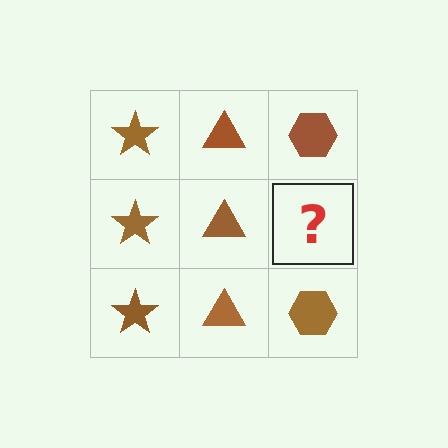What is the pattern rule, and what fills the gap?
The rule is that each column has a consistent shape. The gap should be filled with a brown hexagon.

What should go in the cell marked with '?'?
The missing cell should contain a brown hexagon.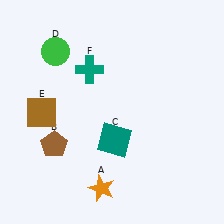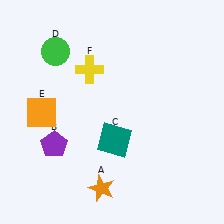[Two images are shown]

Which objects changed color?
B changed from brown to purple. E changed from brown to orange. F changed from teal to yellow.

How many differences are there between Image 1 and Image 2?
There are 3 differences between the two images.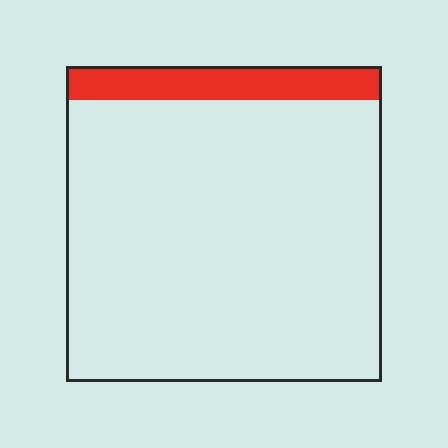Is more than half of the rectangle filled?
No.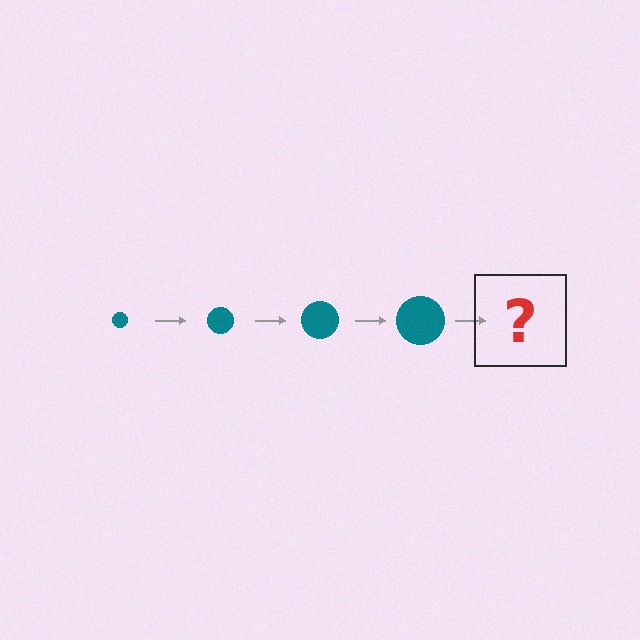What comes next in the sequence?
The next element should be a teal circle, larger than the previous one.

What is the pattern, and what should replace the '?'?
The pattern is that the circle gets progressively larger each step. The '?' should be a teal circle, larger than the previous one.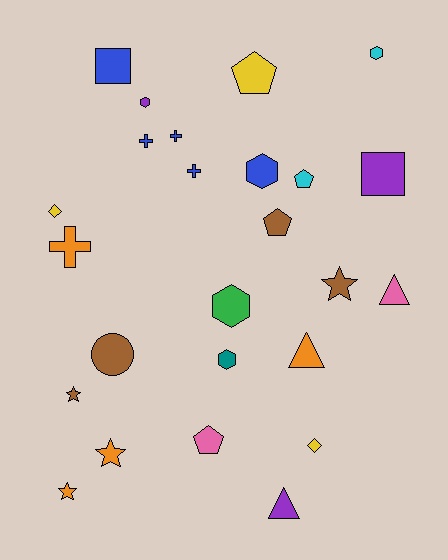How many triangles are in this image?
There are 3 triangles.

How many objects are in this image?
There are 25 objects.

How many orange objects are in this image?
There are 4 orange objects.